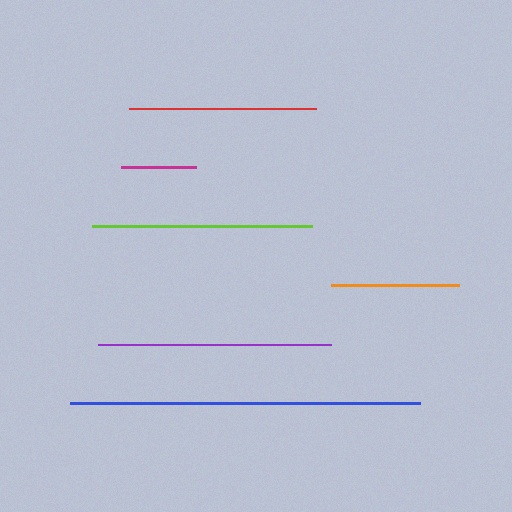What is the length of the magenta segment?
The magenta segment is approximately 76 pixels long.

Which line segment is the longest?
The blue line is the longest at approximately 350 pixels.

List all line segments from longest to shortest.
From longest to shortest: blue, purple, lime, red, orange, magenta.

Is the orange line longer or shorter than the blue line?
The blue line is longer than the orange line.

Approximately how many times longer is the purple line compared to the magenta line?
The purple line is approximately 3.1 times the length of the magenta line.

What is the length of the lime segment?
The lime segment is approximately 220 pixels long.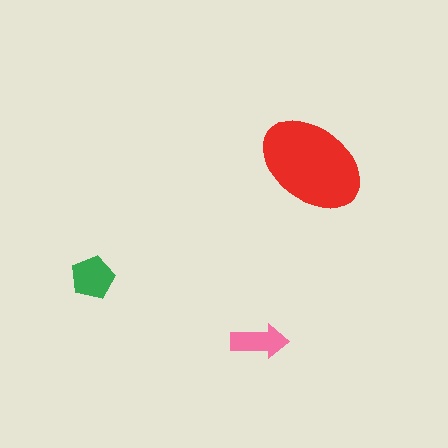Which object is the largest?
The red ellipse.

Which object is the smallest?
The pink arrow.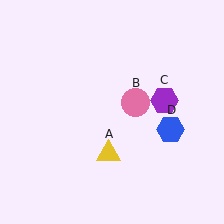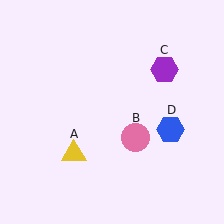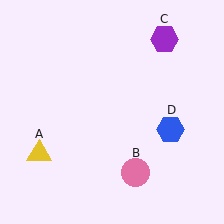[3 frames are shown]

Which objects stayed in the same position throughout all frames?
Blue hexagon (object D) remained stationary.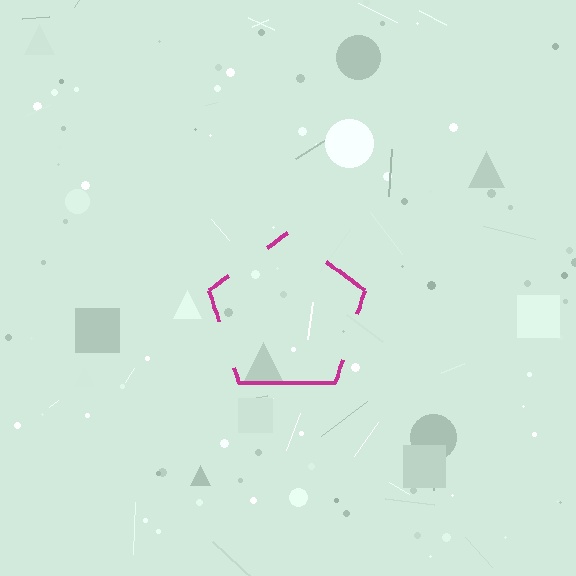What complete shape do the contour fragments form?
The contour fragments form a pentagon.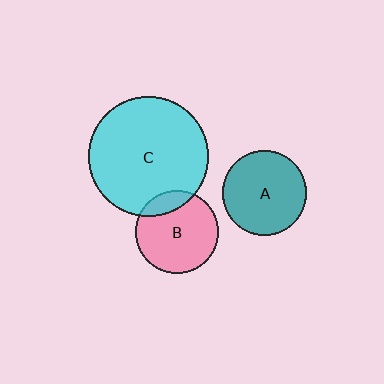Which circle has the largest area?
Circle C (cyan).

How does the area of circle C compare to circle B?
Approximately 2.1 times.